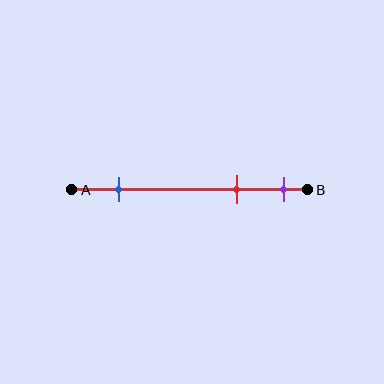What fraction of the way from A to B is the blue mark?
The blue mark is approximately 20% (0.2) of the way from A to B.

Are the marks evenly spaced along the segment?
No, the marks are not evenly spaced.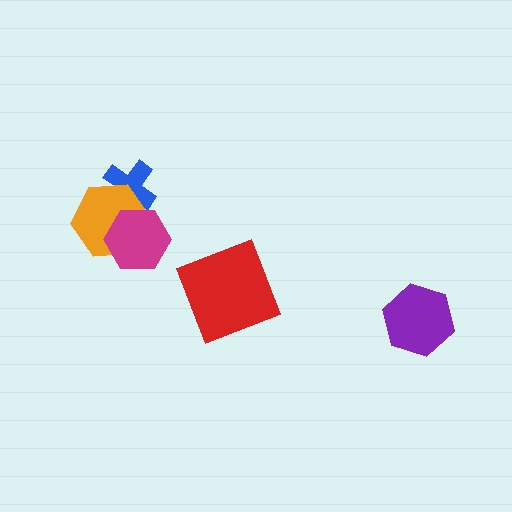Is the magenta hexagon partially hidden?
No, no other shape covers it.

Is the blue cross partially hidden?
Yes, it is partially covered by another shape.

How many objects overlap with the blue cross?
2 objects overlap with the blue cross.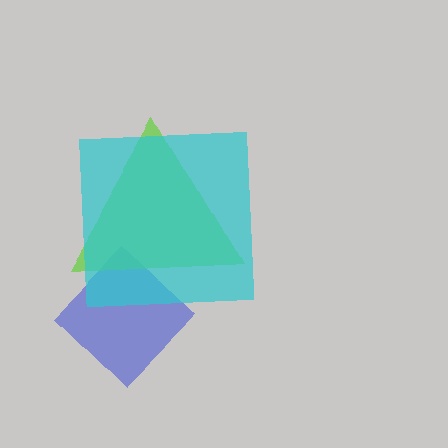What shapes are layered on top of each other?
The layered shapes are: a blue diamond, a lime triangle, a cyan square.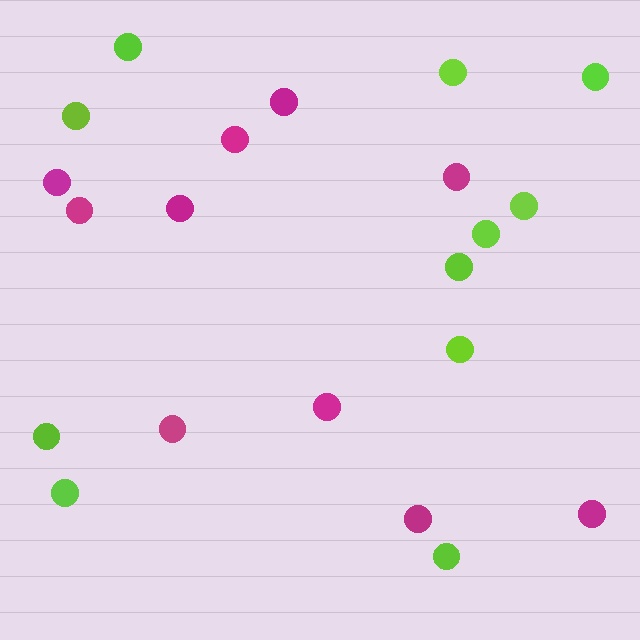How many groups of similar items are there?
There are 2 groups: one group of magenta circles (10) and one group of lime circles (11).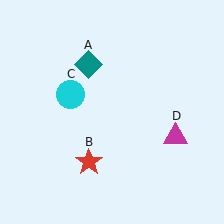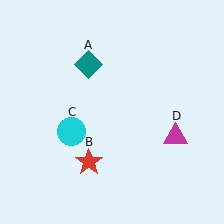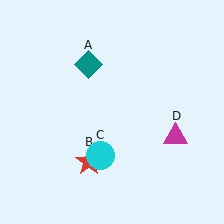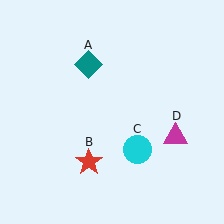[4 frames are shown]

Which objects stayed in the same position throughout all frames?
Teal diamond (object A) and red star (object B) and magenta triangle (object D) remained stationary.